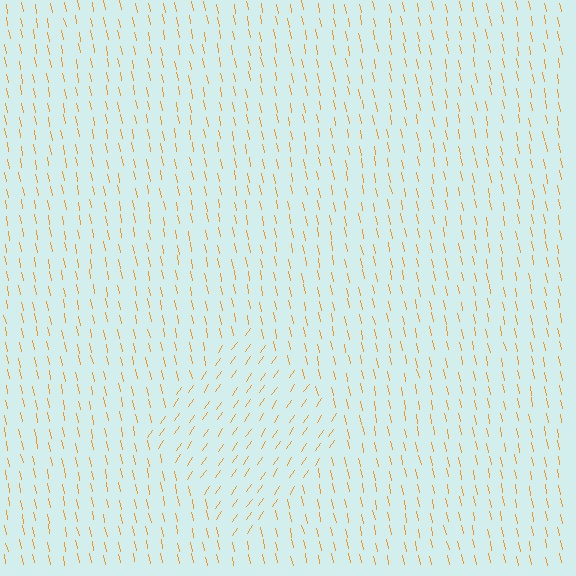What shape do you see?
I see a diamond.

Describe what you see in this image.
The image is filled with small orange line segments. A diamond region in the image has lines oriented differently from the surrounding lines, creating a visible texture boundary.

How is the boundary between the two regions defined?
The boundary is defined purely by a change in line orientation (approximately 45 degrees difference). All lines are the same color and thickness.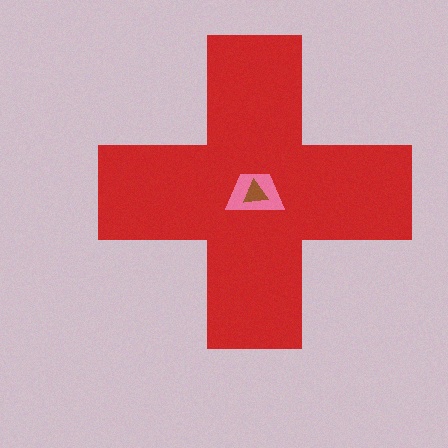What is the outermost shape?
The red cross.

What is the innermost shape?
The brown triangle.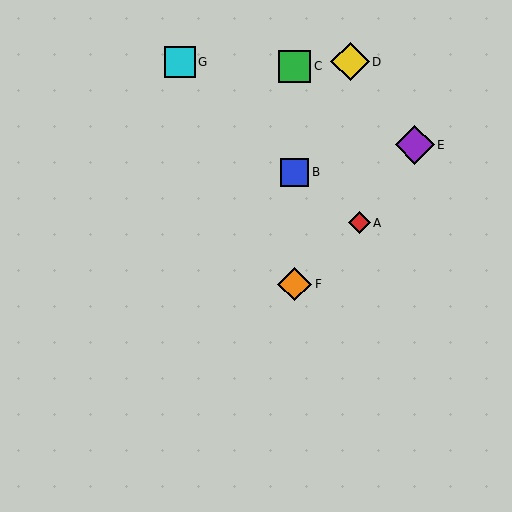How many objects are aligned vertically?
3 objects (B, C, F) are aligned vertically.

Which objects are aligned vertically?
Objects B, C, F are aligned vertically.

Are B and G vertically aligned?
No, B is at x≈295 and G is at x≈180.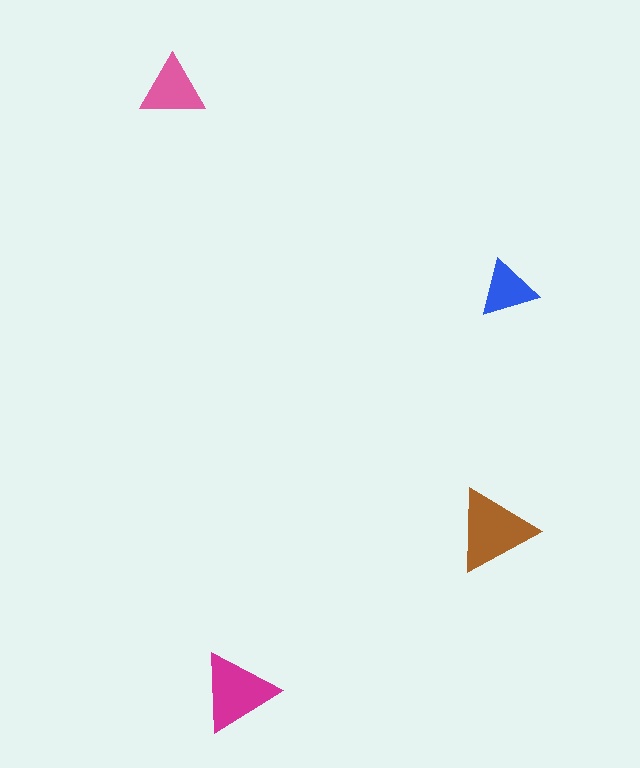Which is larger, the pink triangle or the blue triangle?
The pink one.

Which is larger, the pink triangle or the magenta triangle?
The magenta one.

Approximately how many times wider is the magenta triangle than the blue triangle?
About 1.5 times wider.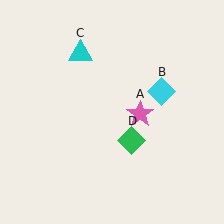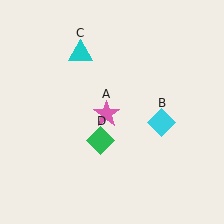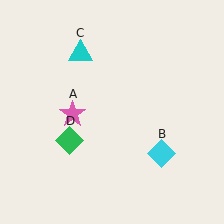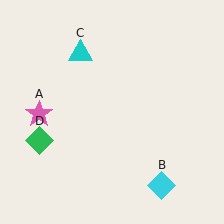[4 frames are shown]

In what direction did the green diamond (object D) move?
The green diamond (object D) moved left.